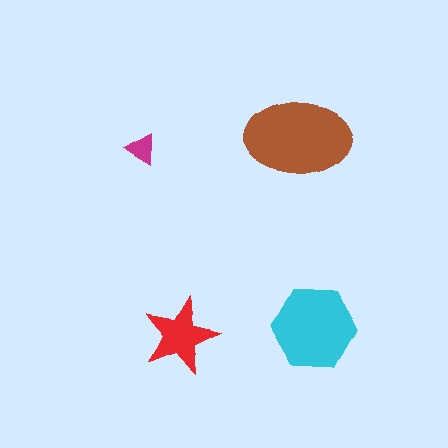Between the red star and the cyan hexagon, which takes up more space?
The cyan hexagon.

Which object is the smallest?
The magenta triangle.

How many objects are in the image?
There are 4 objects in the image.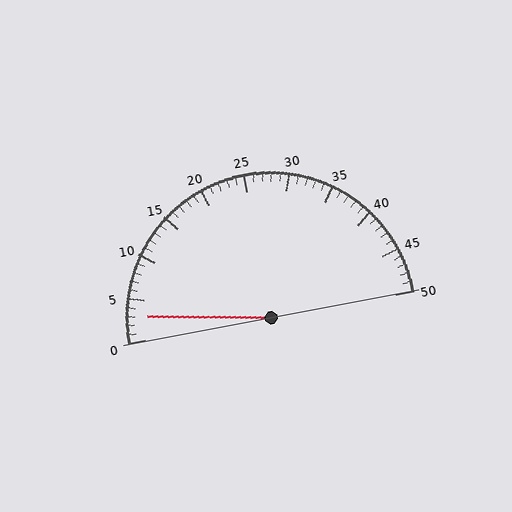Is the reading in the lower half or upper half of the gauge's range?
The reading is in the lower half of the range (0 to 50).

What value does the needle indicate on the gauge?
The needle indicates approximately 3.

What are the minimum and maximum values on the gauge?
The gauge ranges from 0 to 50.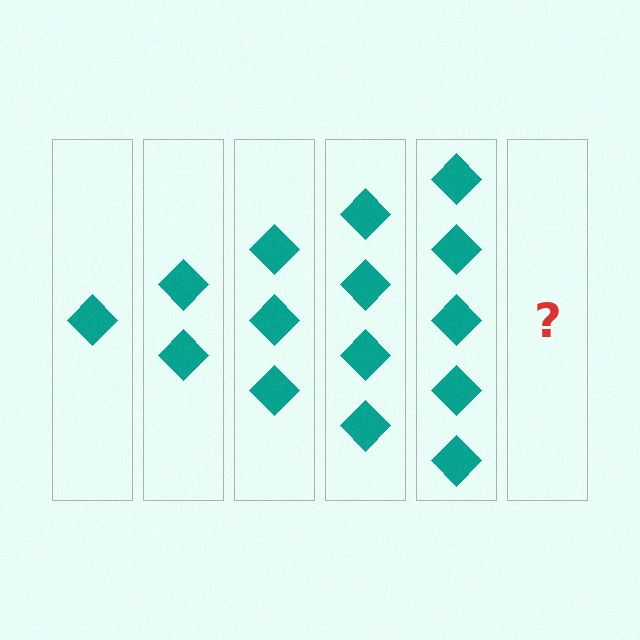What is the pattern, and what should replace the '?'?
The pattern is that each step adds one more diamond. The '?' should be 6 diamonds.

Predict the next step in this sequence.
The next step is 6 diamonds.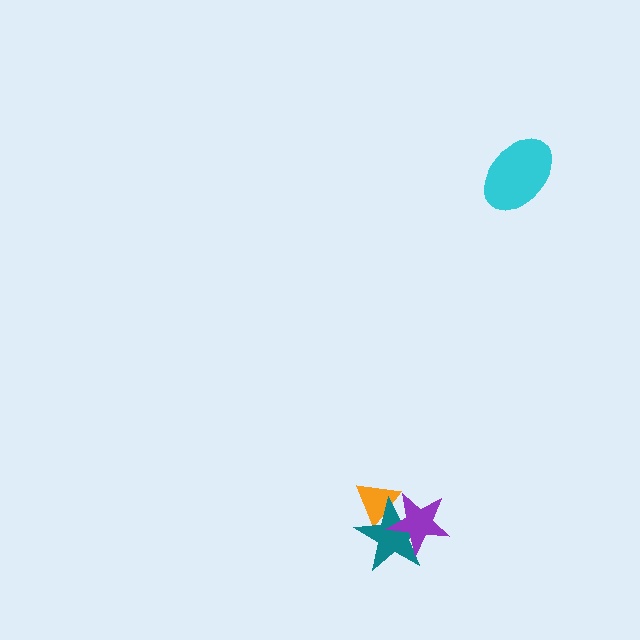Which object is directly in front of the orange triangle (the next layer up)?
The teal star is directly in front of the orange triangle.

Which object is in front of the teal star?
The purple star is in front of the teal star.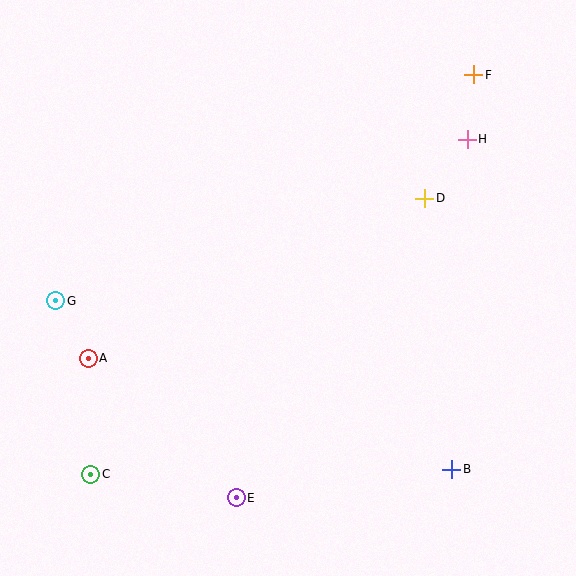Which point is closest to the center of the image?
Point D at (425, 198) is closest to the center.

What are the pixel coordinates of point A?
Point A is at (88, 358).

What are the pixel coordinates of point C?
Point C is at (91, 474).